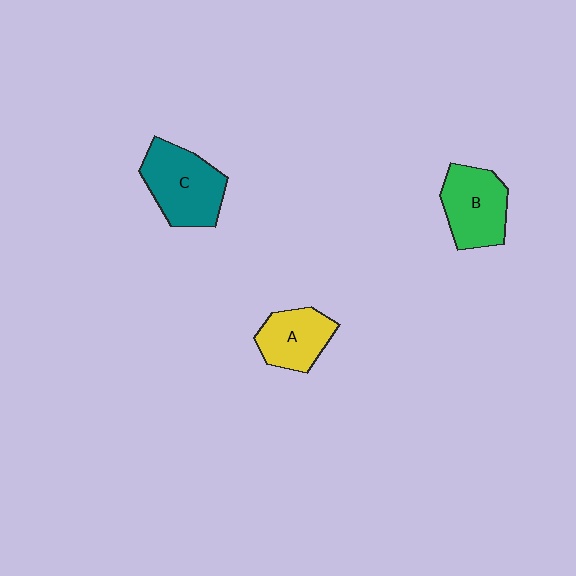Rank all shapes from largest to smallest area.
From largest to smallest: C (teal), B (green), A (yellow).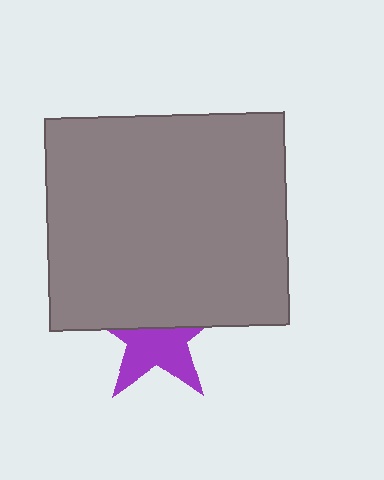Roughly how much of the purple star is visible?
About half of it is visible (roughly 52%).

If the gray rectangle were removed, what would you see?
You would see the complete purple star.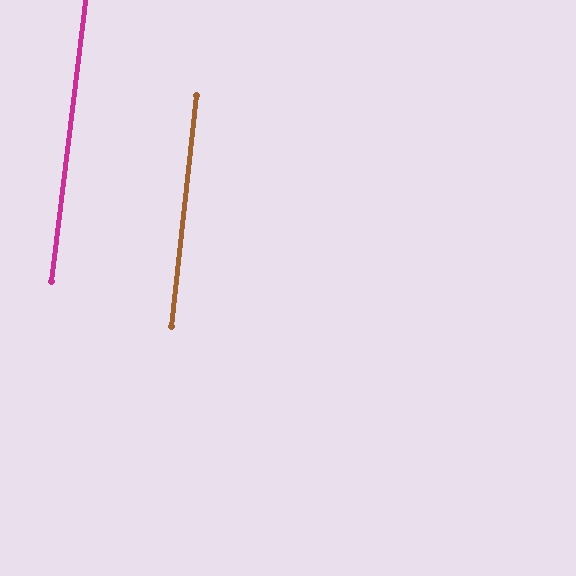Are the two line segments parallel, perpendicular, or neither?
Parallel — their directions differ by only 0.7°.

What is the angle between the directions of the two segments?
Approximately 1 degree.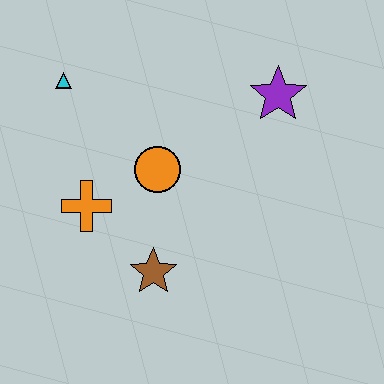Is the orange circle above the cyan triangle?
No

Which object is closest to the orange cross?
The orange circle is closest to the orange cross.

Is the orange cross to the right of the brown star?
No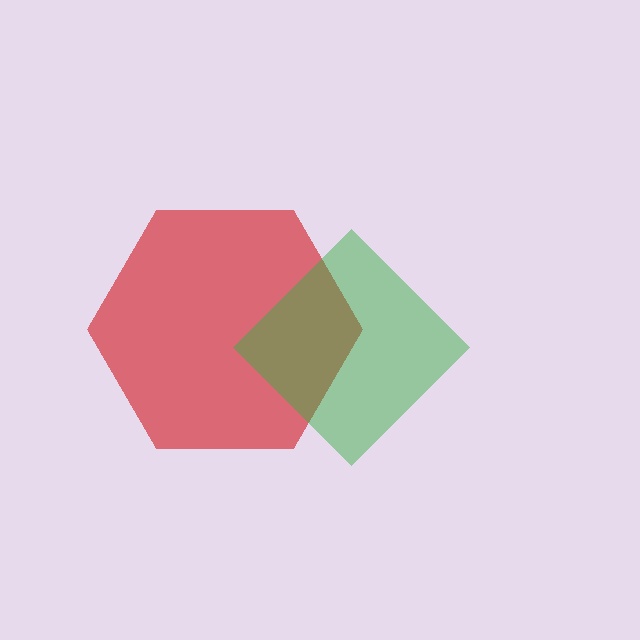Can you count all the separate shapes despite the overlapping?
Yes, there are 2 separate shapes.